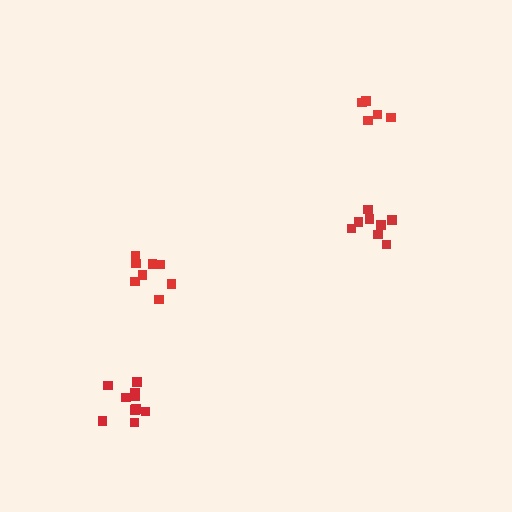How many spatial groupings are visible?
There are 4 spatial groupings.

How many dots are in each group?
Group 1: 10 dots, Group 2: 8 dots, Group 3: 5 dots, Group 4: 8 dots (31 total).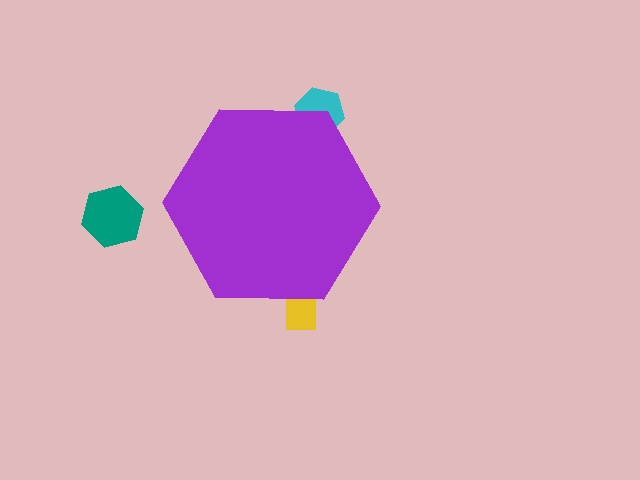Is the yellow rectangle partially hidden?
Yes, the yellow rectangle is partially hidden behind the purple hexagon.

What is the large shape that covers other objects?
A purple hexagon.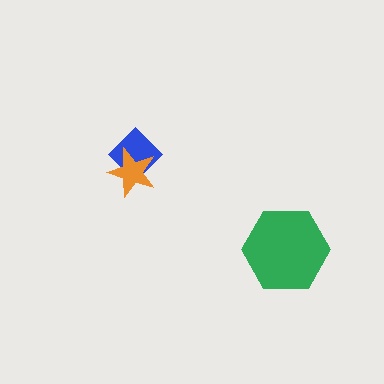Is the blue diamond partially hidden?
Yes, it is partially covered by another shape.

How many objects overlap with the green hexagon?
0 objects overlap with the green hexagon.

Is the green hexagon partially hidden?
No, no other shape covers it.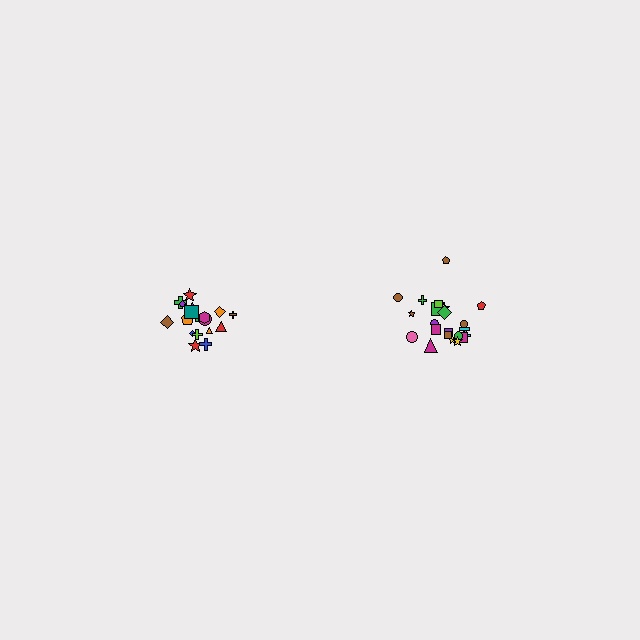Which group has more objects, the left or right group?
The right group.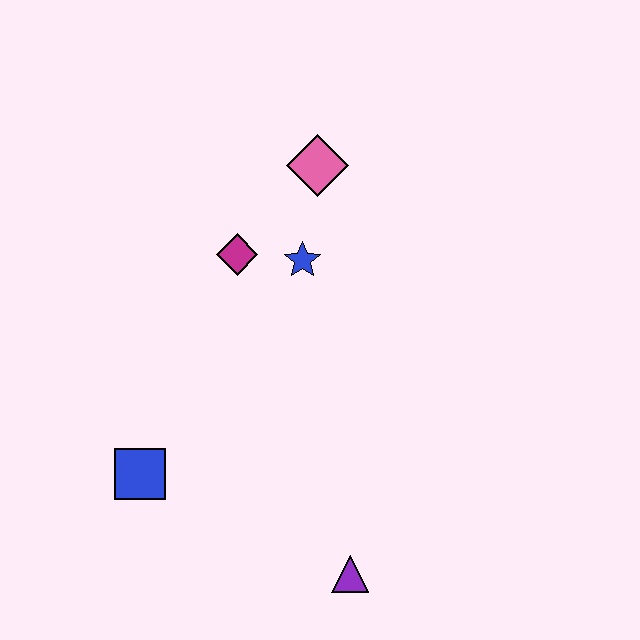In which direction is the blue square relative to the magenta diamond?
The blue square is below the magenta diamond.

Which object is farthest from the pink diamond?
The purple triangle is farthest from the pink diamond.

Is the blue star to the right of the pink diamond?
No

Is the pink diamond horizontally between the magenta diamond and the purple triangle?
Yes